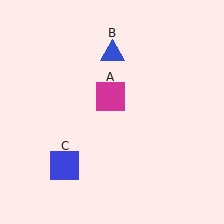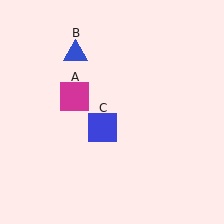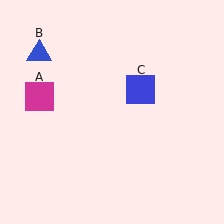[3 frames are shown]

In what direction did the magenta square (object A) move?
The magenta square (object A) moved left.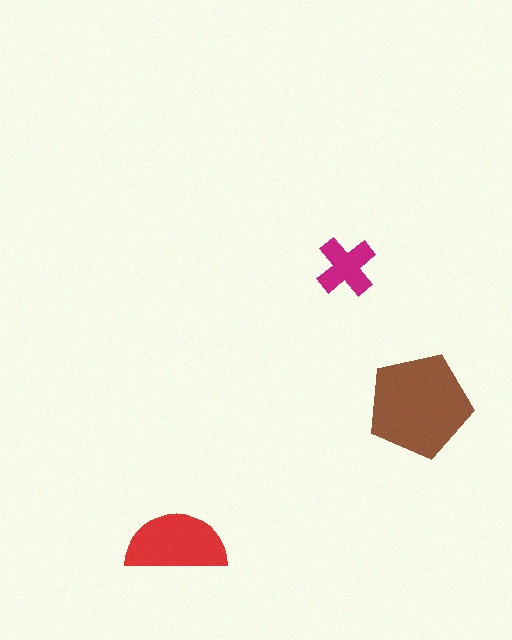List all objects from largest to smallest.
The brown pentagon, the red semicircle, the magenta cross.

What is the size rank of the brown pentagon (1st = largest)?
1st.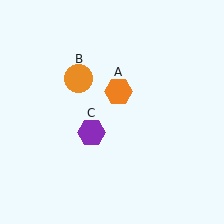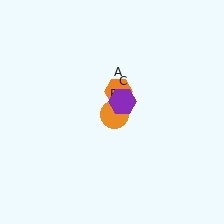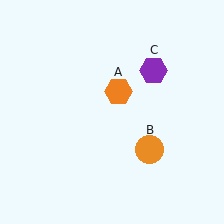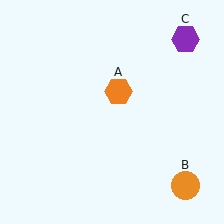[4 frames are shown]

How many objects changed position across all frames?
2 objects changed position: orange circle (object B), purple hexagon (object C).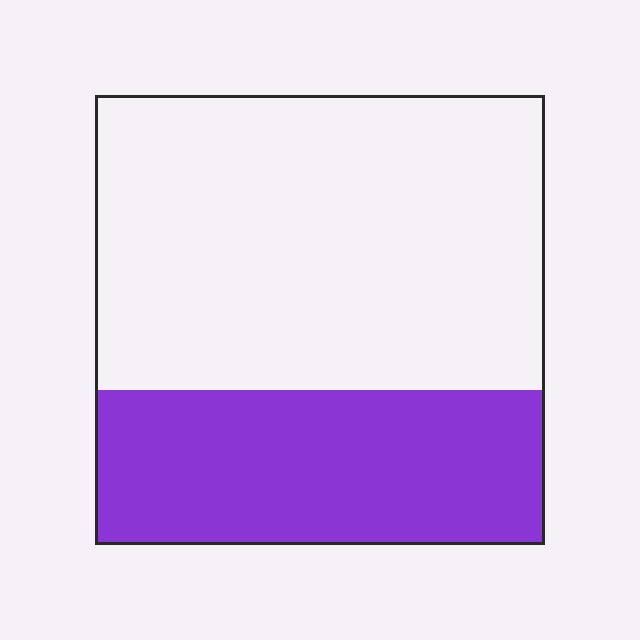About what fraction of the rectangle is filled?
About one third (1/3).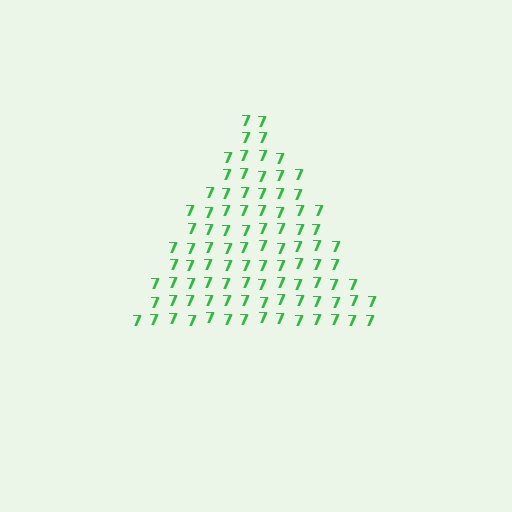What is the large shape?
The large shape is a triangle.